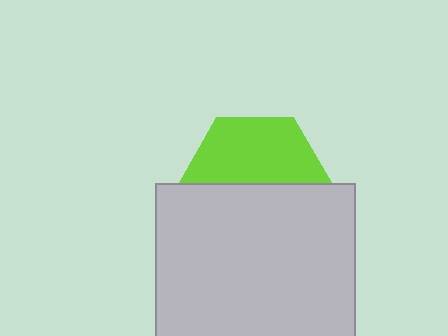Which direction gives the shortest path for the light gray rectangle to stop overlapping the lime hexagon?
Moving down gives the shortest separation.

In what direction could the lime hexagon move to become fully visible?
The lime hexagon could move up. That would shift it out from behind the light gray rectangle entirely.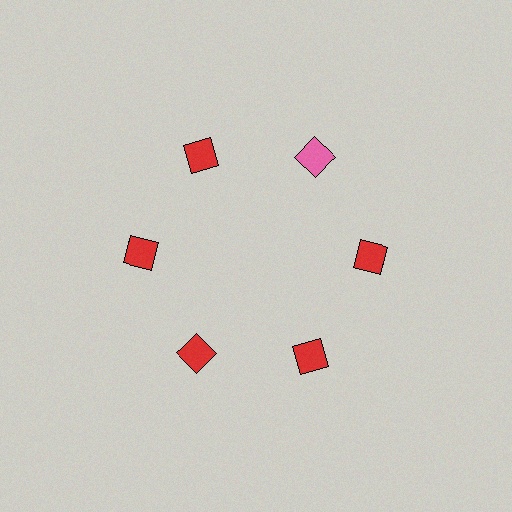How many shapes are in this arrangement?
There are 6 shapes arranged in a ring pattern.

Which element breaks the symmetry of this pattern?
The pink square at roughly the 1 o'clock position breaks the symmetry. All other shapes are red squares.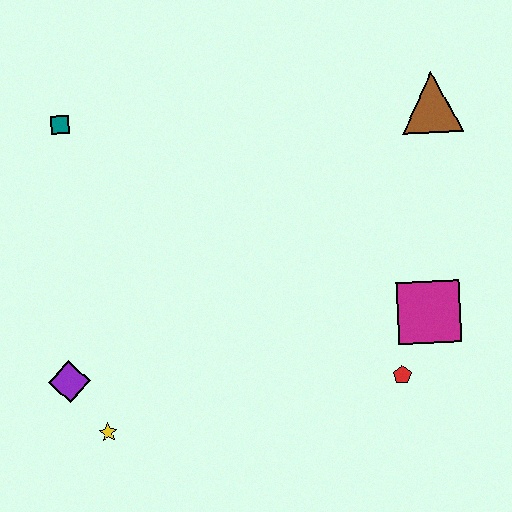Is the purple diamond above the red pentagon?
Yes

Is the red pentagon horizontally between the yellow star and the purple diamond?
No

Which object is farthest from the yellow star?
The brown triangle is farthest from the yellow star.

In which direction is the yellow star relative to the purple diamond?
The yellow star is below the purple diamond.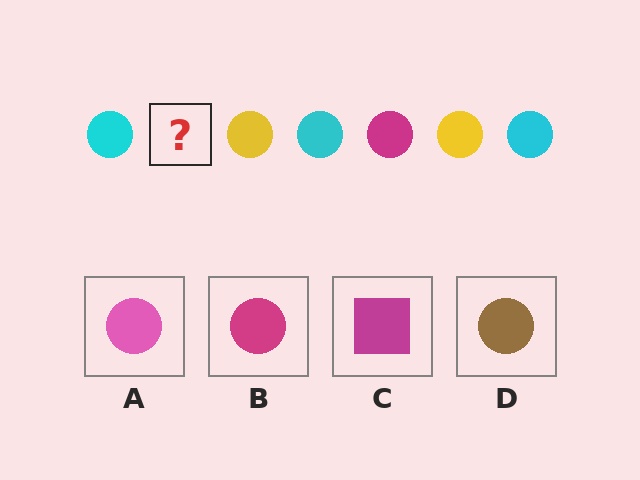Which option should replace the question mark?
Option B.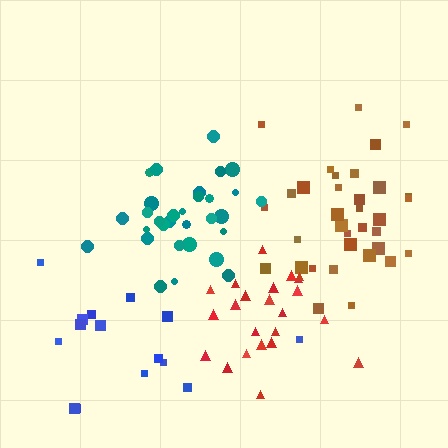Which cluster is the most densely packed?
Teal.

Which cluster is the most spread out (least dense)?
Blue.